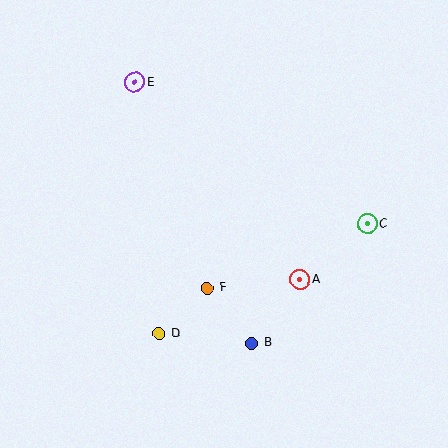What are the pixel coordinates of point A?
Point A is at (300, 280).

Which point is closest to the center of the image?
Point F at (207, 288) is closest to the center.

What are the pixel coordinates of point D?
Point D is at (159, 334).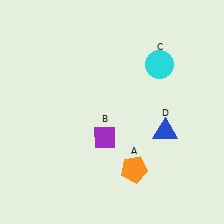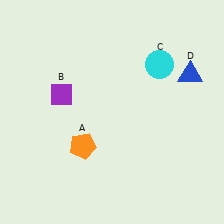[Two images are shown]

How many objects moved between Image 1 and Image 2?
3 objects moved between the two images.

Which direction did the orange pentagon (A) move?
The orange pentagon (A) moved left.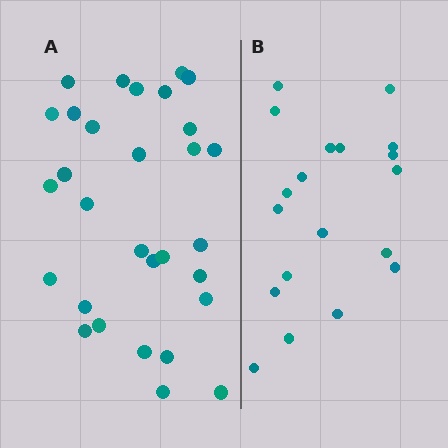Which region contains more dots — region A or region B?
Region A (the left region) has more dots.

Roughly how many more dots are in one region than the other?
Region A has roughly 12 or so more dots than region B.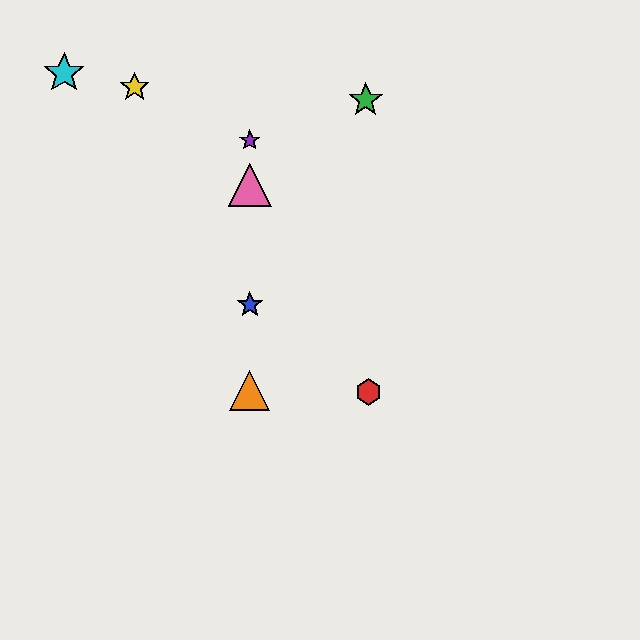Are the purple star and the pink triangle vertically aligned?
Yes, both are at x≈250.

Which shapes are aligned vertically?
The blue star, the purple star, the orange triangle, the pink triangle are aligned vertically.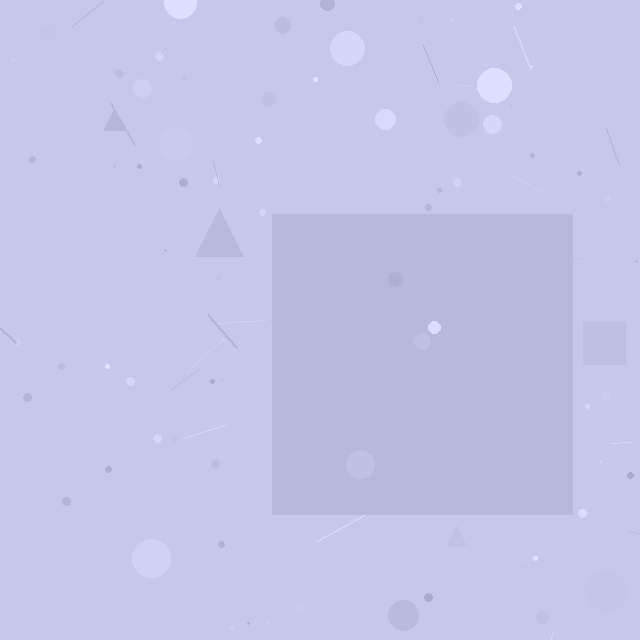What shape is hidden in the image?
A square is hidden in the image.